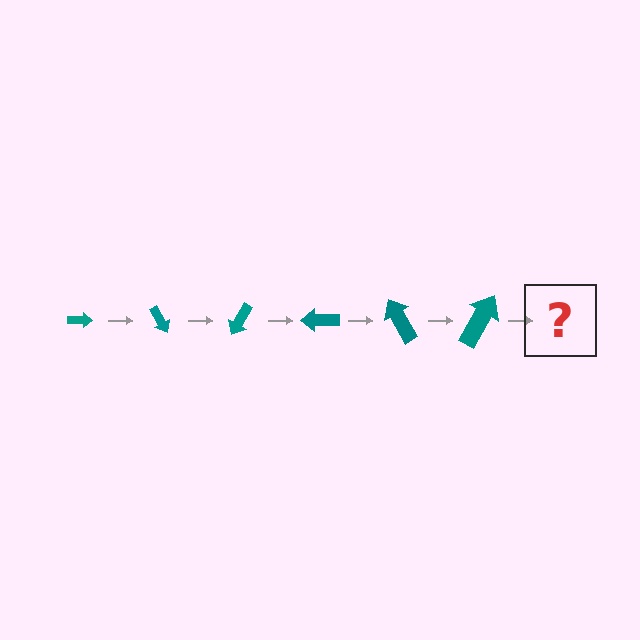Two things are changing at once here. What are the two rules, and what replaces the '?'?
The two rules are that the arrow grows larger each step and it rotates 60 degrees each step. The '?' should be an arrow, larger than the previous one and rotated 360 degrees from the start.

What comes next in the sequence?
The next element should be an arrow, larger than the previous one and rotated 360 degrees from the start.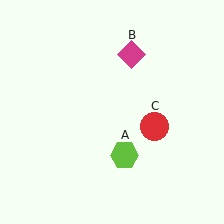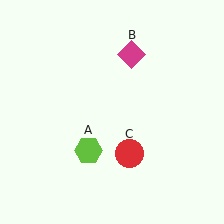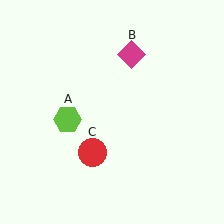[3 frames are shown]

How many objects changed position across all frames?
2 objects changed position: lime hexagon (object A), red circle (object C).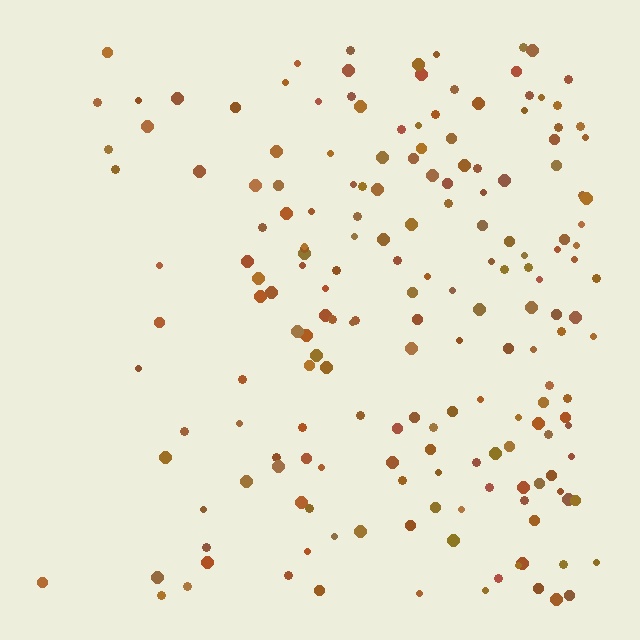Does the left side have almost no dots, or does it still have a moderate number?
Still a moderate number, just noticeably fewer than the right.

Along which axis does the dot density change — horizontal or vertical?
Horizontal.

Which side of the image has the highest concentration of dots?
The right.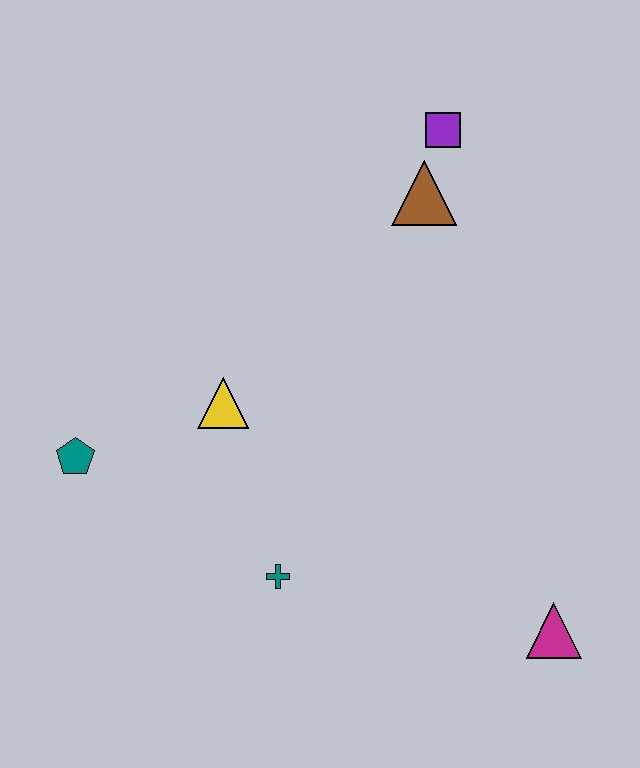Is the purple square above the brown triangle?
Yes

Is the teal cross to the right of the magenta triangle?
No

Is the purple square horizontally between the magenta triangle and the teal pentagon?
Yes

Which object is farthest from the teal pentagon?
The magenta triangle is farthest from the teal pentagon.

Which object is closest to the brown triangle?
The purple square is closest to the brown triangle.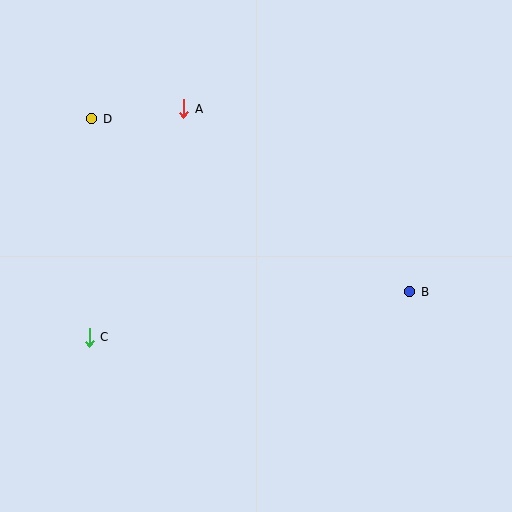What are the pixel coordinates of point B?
Point B is at (410, 292).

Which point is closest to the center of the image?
Point B at (410, 292) is closest to the center.